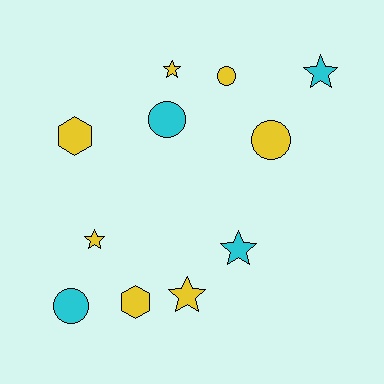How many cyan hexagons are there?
There are no cyan hexagons.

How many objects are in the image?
There are 11 objects.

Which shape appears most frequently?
Star, with 5 objects.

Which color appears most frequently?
Yellow, with 7 objects.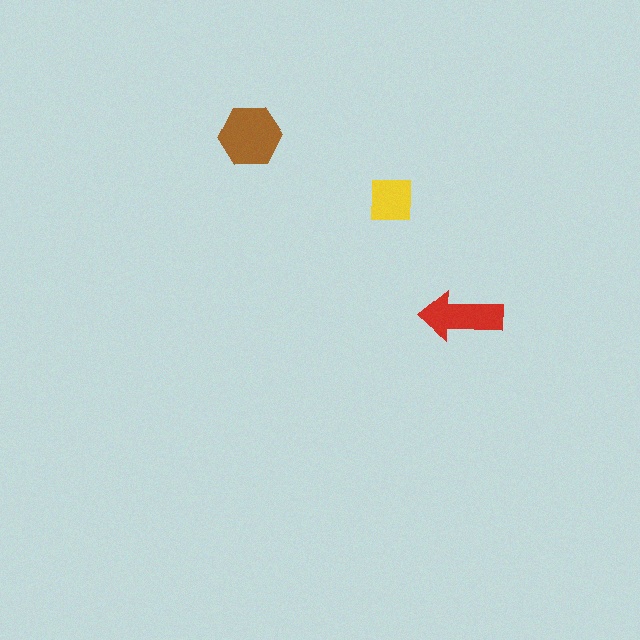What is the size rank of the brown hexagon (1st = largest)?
1st.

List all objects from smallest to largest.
The yellow square, the red arrow, the brown hexagon.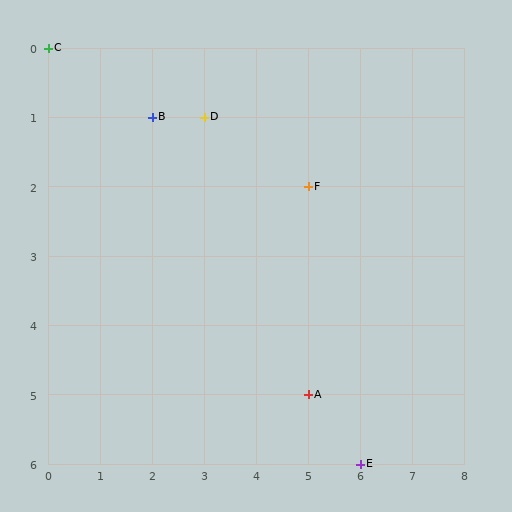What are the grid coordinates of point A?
Point A is at grid coordinates (5, 5).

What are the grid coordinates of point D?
Point D is at grid coordinates (3, 1).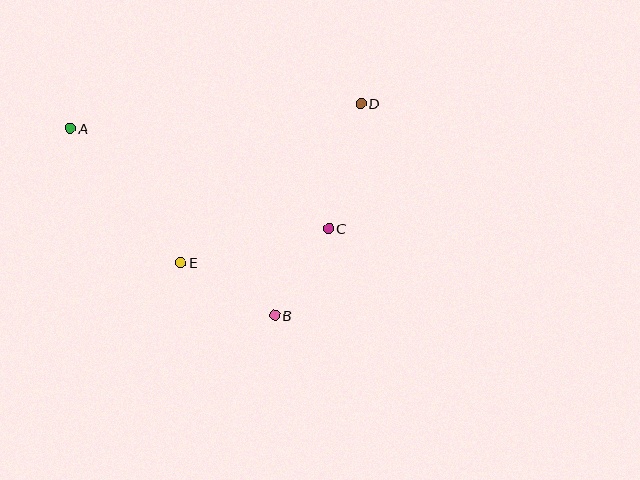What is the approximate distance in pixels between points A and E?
The distance between A and E is approximately 174 pixels.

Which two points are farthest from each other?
Points A and D are farthest from each other.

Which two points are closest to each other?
Points B and C are closest to each other.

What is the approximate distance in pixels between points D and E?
The distance between D and E is approximately 240 pixels.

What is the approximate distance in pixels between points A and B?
The distance between A and B is approximately 277 pixels.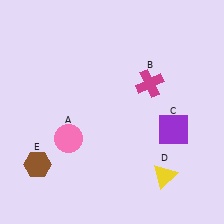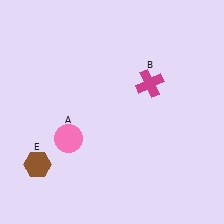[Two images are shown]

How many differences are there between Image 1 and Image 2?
There are 2 differences between the two images.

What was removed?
The yellow triangle (D), the purple square (C) were removed in Image 2.